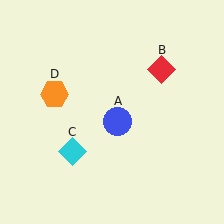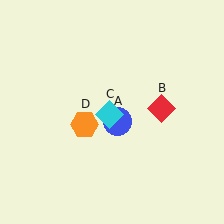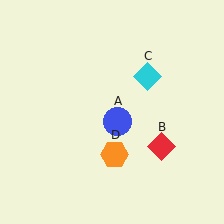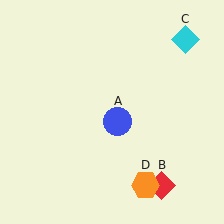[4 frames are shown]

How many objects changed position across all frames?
3 objects changed position: red diamond (object B), cyan diamond (object C), orange hexagon (object D).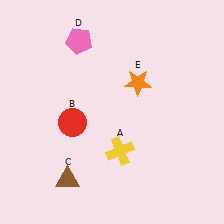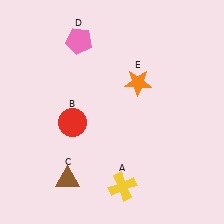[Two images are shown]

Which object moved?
The yellow cross (A) moved down.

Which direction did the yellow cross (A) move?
The yellow cross (A) moved down.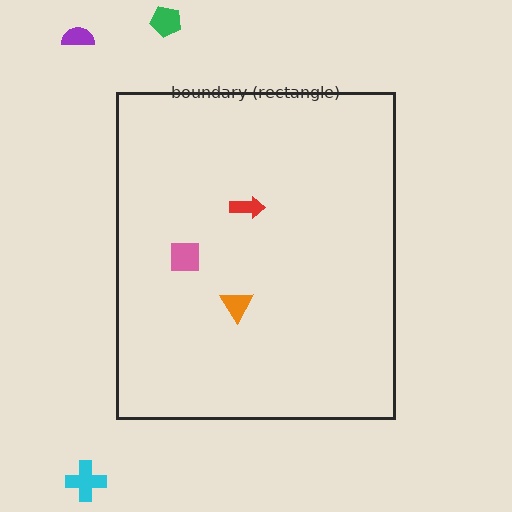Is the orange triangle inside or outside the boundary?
Inside.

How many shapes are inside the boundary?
3 inside, 3 outside.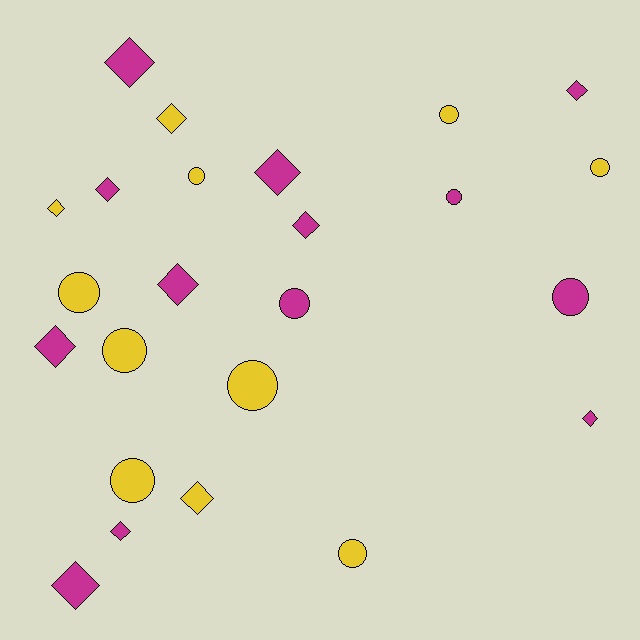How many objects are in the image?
There are 24 objects.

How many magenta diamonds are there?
There are 10 magenta diamonds.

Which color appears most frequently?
Magenta, with 13 objects.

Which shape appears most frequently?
Diamond, with 13 objects.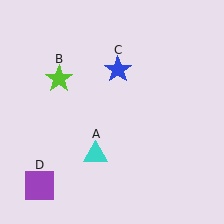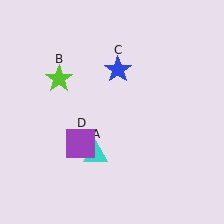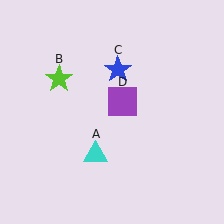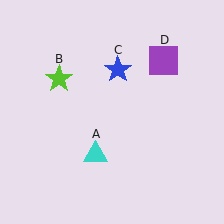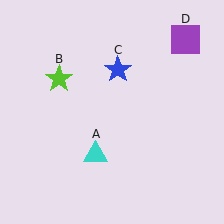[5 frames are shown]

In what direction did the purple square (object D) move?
The purple square (object D) moved up and to the right.